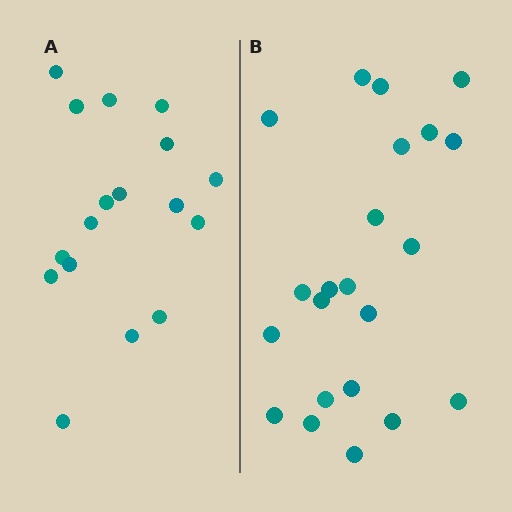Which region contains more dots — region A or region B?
Region B (the right region) has more dots.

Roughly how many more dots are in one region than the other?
Region B has about 5 more dots than region A.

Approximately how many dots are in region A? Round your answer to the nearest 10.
About 20 dots. (The exact count is 17, which rounds to 20.)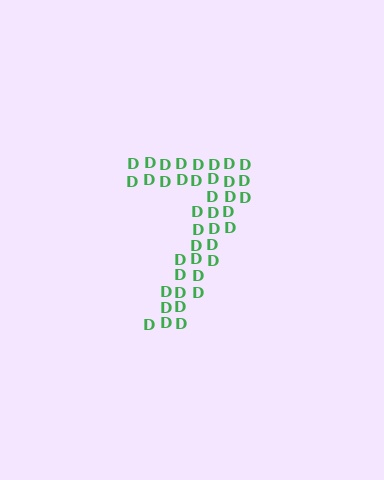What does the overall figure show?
The overall figure shows the digit 7.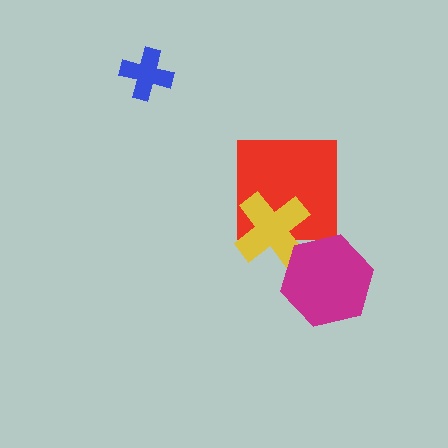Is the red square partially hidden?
Yes, it is partially covered by another shape.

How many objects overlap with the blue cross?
0 objects overlap with the blue cross.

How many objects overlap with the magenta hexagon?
1 object overlaps with the magenta hexagon.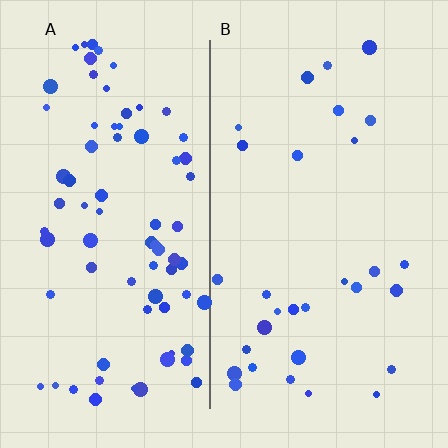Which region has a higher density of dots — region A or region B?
A (the left).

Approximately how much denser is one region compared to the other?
Approximately 2.5× — region A over region B.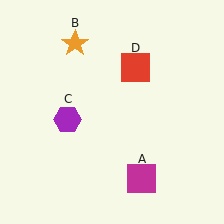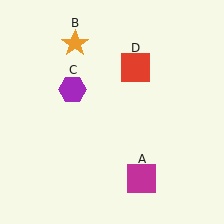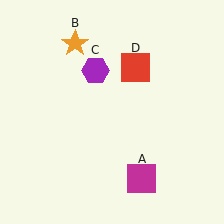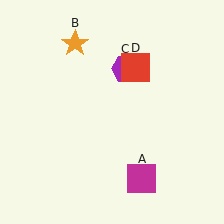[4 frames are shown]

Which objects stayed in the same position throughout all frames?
Magenta square (object A) and orange star (object B) and red square (object D) remained stationary.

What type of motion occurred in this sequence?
The purple hexagon (object C) rotated clockwise around the center of the scene.